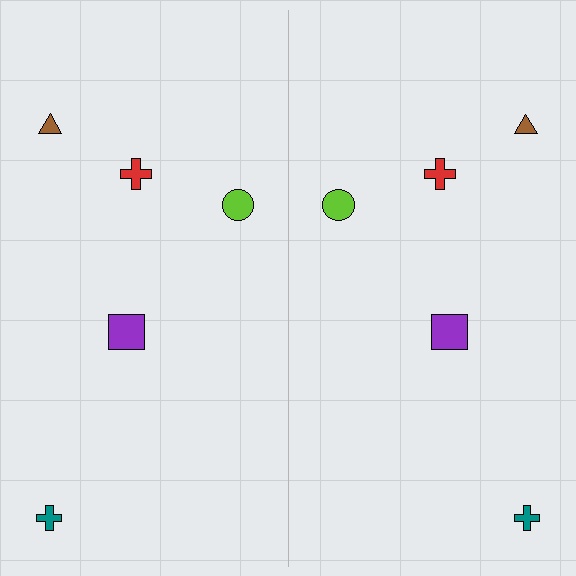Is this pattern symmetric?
Yes, this pattern has bilateral (reflection) symmetry.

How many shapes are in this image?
There are 10 shapes in this image.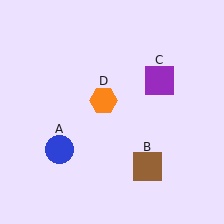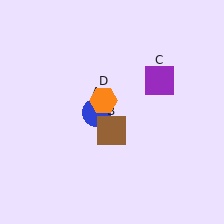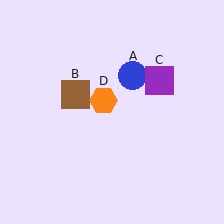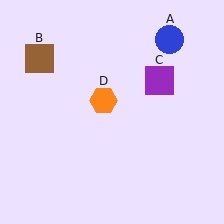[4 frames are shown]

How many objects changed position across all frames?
2 objects changed position: blue circle (object A), brown square (object B).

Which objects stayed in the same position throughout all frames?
Purple square (object C) and orange hexagon (object D) remained stationary.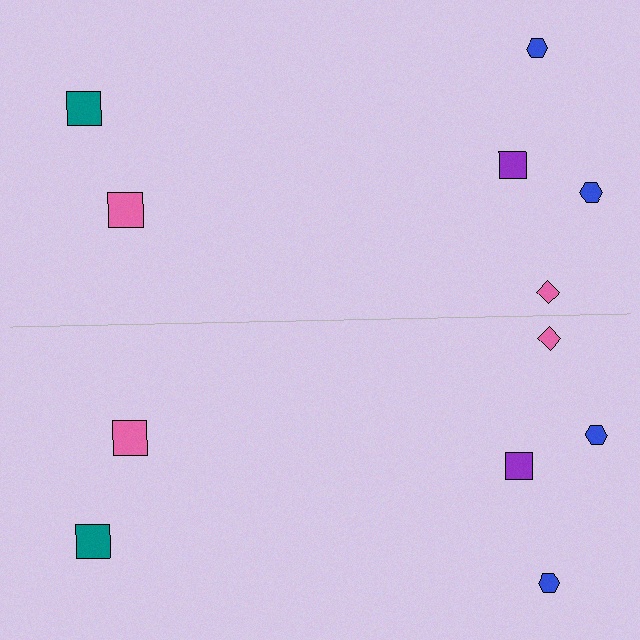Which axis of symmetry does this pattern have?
The pattern has a horizontal axis of symmetry running through the center of the image.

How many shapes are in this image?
There are 12 shapes in this image.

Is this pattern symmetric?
Yes, this pattern has bilateral (reflection) symmetry.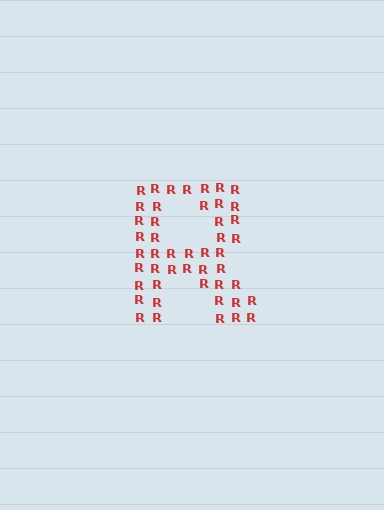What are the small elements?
The small elements are letter R's.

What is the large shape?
The large shape is the letter R.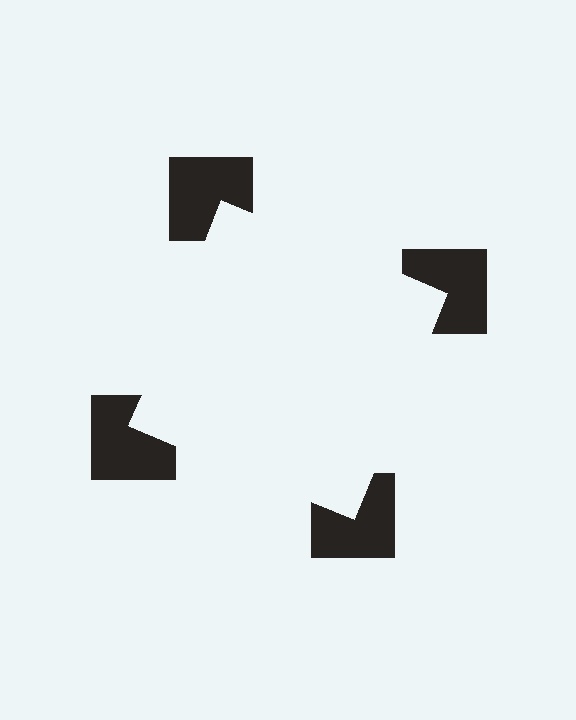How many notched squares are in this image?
There are 4 — one at each vertex of the illusory square.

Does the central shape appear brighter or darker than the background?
It typically appears slightly brighter than the background, even though no actual brightness change is drawn.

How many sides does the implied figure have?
4 sides.